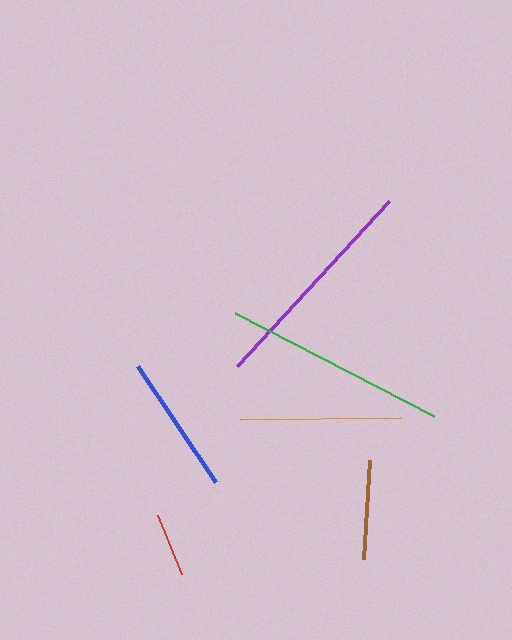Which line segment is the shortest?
The red line is the shortest at approximately 63 pixels.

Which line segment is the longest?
The green line is the longest at approximately 225 pixels.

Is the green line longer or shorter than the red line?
The green line is longer than the red line.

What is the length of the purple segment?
The purple segment is approximately 224 pixels long.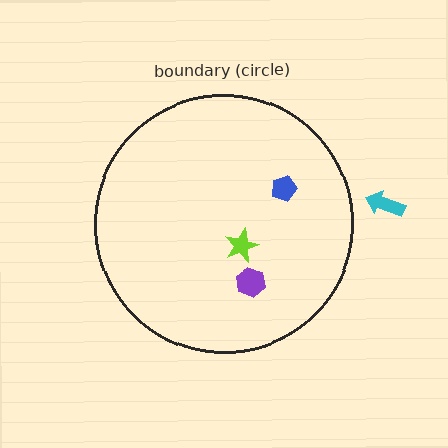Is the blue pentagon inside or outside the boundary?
Inside.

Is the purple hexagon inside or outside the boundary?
Inside.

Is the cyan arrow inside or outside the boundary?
Outside.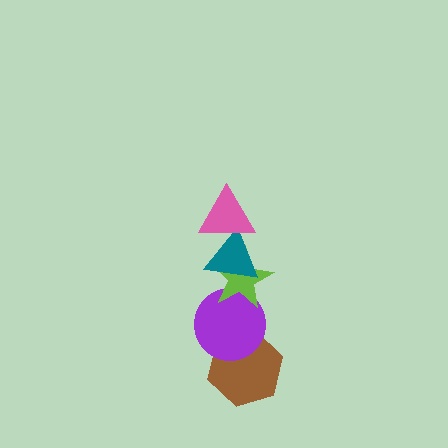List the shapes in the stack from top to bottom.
From top to bottom: the pink triangle, the teal triangle, the lime star, the purple circle, the brown hexagon.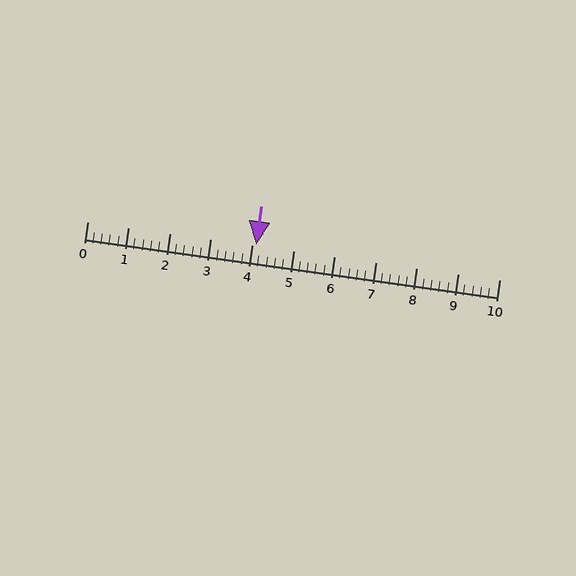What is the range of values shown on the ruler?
The ruler shows values from 0 to 10.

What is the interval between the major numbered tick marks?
The major tick marks are spaced 1 units apart.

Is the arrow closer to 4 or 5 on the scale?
The arrow is closer to 4.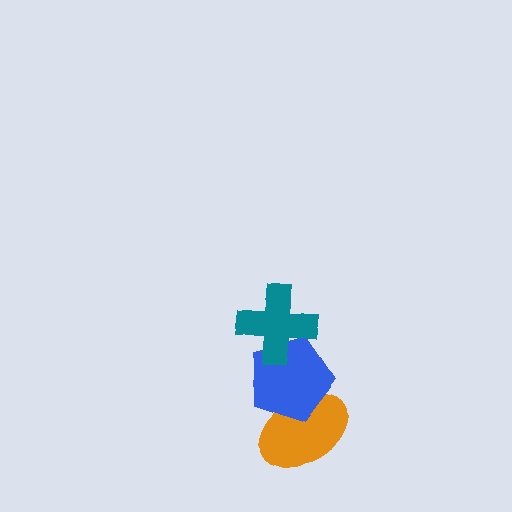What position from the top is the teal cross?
The teal cross is 1st from the top.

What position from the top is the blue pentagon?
The blue pentagon is 2nd from the top.